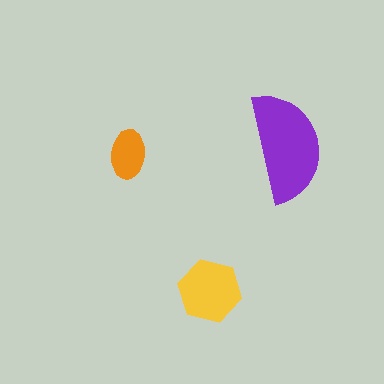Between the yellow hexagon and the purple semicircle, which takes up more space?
The purple semicircle.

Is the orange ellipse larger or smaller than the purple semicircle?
Smaller.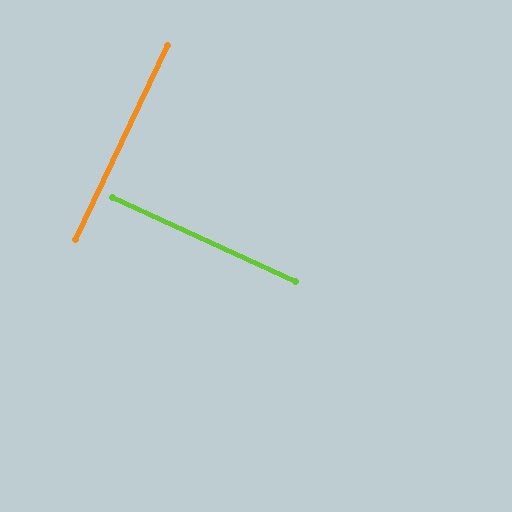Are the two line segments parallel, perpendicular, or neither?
Perpendicular — they meet at approximately 90°.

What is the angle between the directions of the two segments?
Approximately 90 degrees.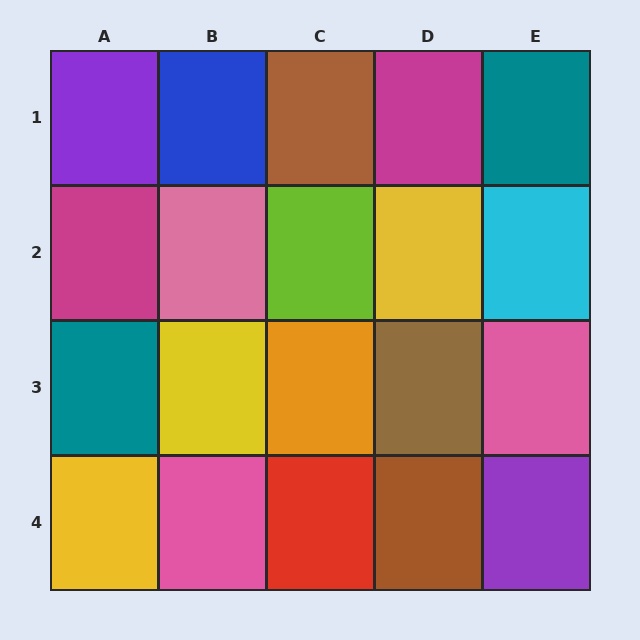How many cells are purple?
2 cells are purple.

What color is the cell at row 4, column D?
Brown.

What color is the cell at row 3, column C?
Orange.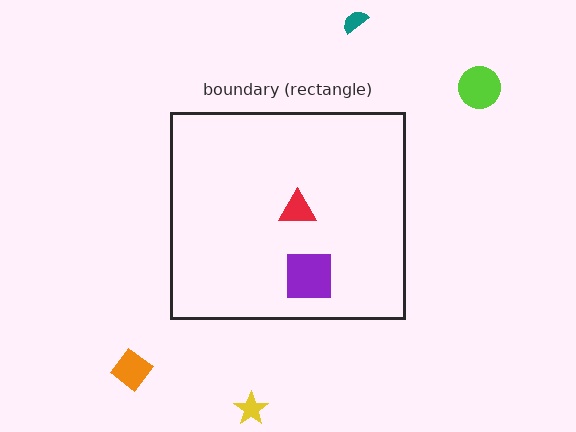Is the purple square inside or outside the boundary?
Inside.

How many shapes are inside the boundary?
2 inside, 4 outside.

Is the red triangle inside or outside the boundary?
Inside.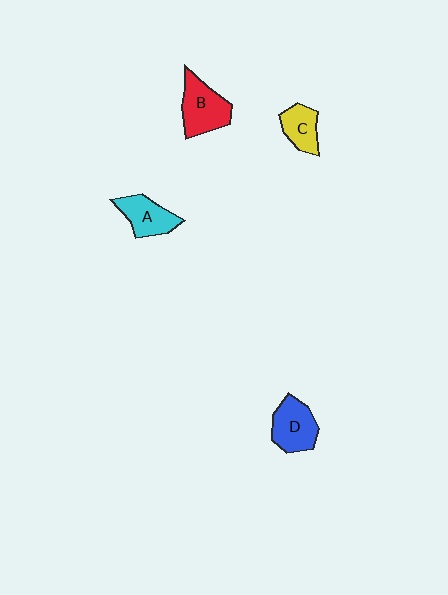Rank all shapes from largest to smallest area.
From largest to smallest: B (red), D (blue), A (cyan), C (yellow).